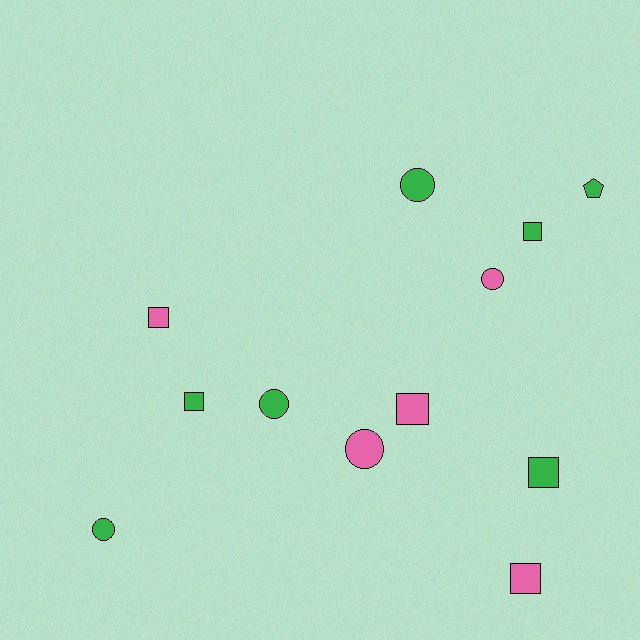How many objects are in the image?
There are 12 objects.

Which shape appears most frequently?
Square, with 6 objects.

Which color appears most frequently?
Green, with 7 objects.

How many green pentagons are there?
There is 1 green pentagon.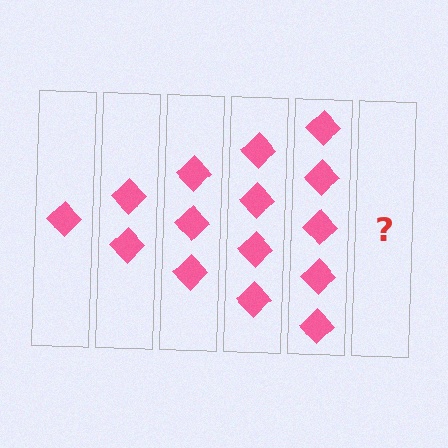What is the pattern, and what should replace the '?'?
The pattern is that each step adds one more diamond. The '?' should be 6 diamonds.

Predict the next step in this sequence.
The next step is 6 diamonds.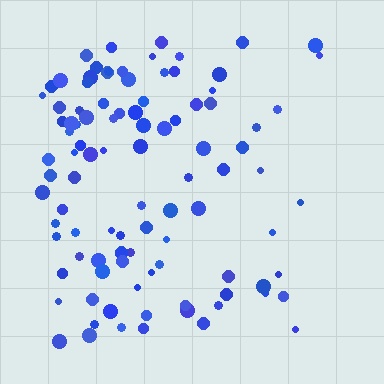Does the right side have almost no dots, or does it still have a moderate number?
Still a moderate number, just noticeably fewer than the left.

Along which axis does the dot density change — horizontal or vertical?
Horizontal.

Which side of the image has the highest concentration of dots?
The left.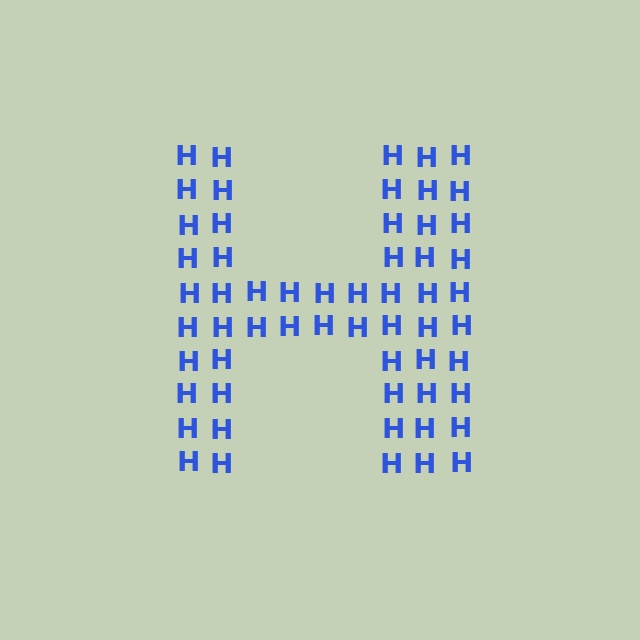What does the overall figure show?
The overall figure shows the letter H.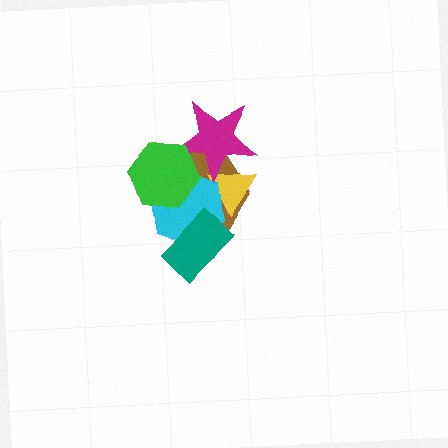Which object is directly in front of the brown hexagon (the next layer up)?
The yellow triangle is directly in front of the brown hexagon.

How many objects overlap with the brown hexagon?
5 objects overlap with the brown hexagon.